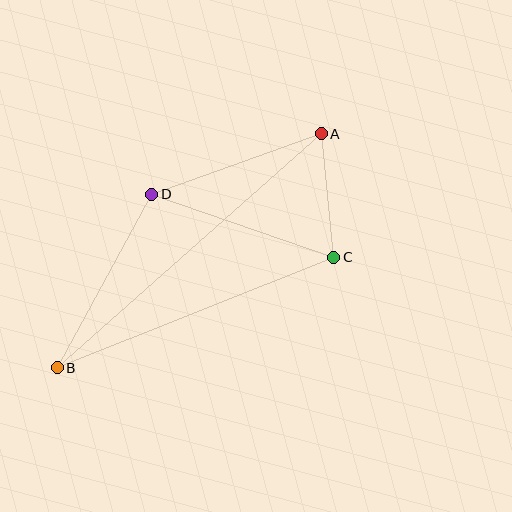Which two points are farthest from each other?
Points A and B are farthest from each other.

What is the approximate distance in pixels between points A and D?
The distance between A and D is approximately 180 pixels.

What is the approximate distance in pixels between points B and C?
The distance between B and C is approximately 298 pixels.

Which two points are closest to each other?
Points A and C are closest to each other.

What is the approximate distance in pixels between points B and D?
The distance between B and D is approximately 198 pixels.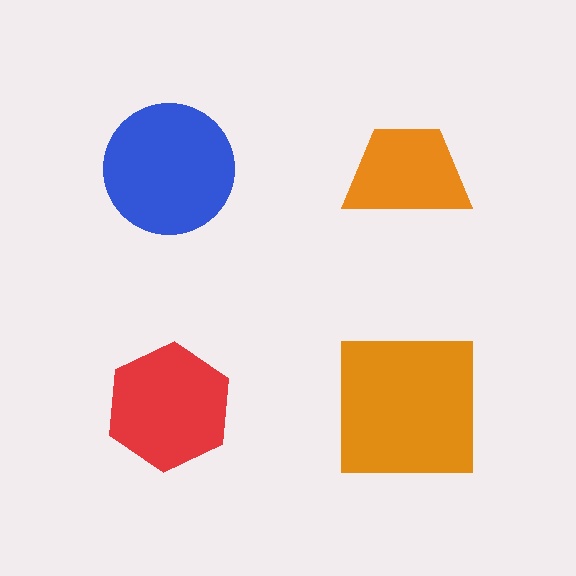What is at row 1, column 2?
An orange trapezoid.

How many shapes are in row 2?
2 shapes.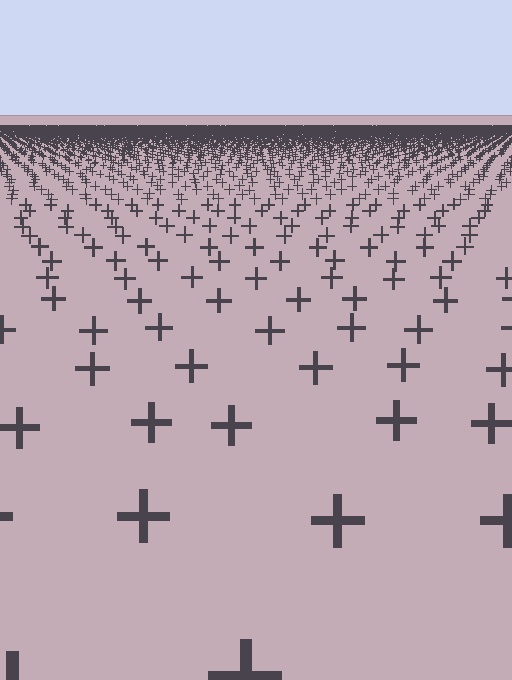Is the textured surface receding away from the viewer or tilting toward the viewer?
The surface is receding away from the viewer. Texture elements get smaller and denser toward the top.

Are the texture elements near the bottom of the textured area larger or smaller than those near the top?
Larger. Near the bottom, elements are closer to the viewer and appear at a bigger on-screen size.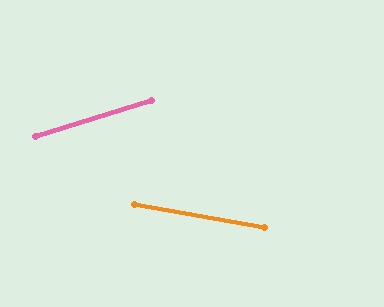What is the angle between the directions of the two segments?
Approximately 27 degrees.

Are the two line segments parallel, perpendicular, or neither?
Neither parallel nor perpendicular — they differ by about 27°.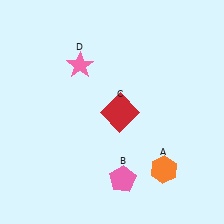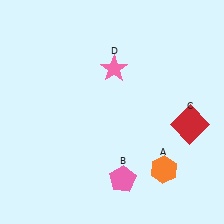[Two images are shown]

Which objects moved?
The objects that moved are: the red square (C), the pink star (D).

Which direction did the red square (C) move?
The red square (C) moved right.